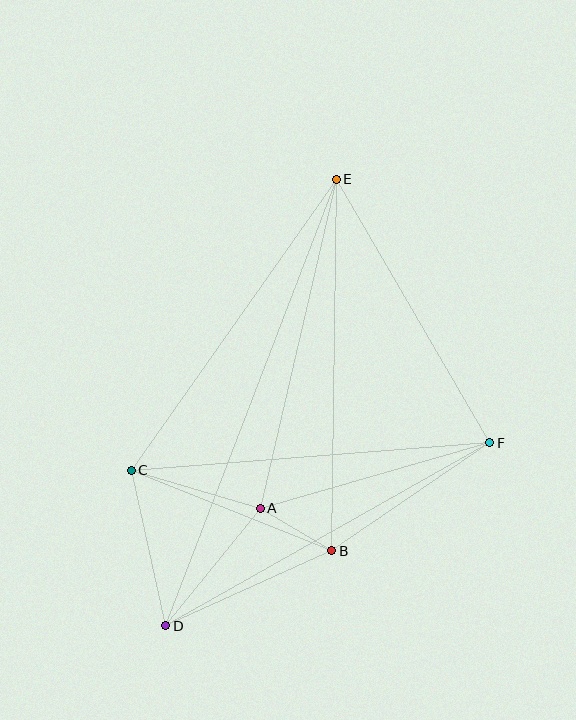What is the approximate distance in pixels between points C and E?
The distance between C and E is approximately 356 pixels.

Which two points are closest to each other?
Points A and B are closest to each other.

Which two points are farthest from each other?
Points D and E are farthest from each other.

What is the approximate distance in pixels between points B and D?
The distance between B and D is approximately 182 pixels.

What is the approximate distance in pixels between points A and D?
The distance between A and D is approximately 150 pixels.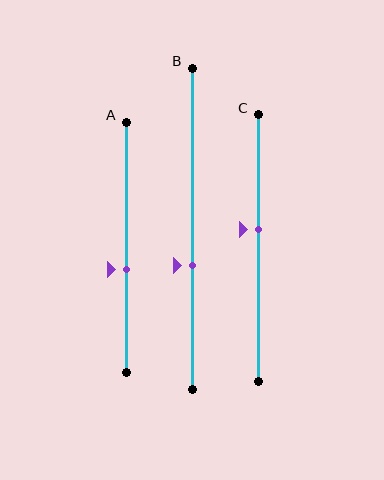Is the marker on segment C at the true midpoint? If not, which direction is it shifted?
No, the marker on segment C is shifted upward by about 7% of the segment length.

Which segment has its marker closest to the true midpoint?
Segment C has its marker closest to the true midpoint.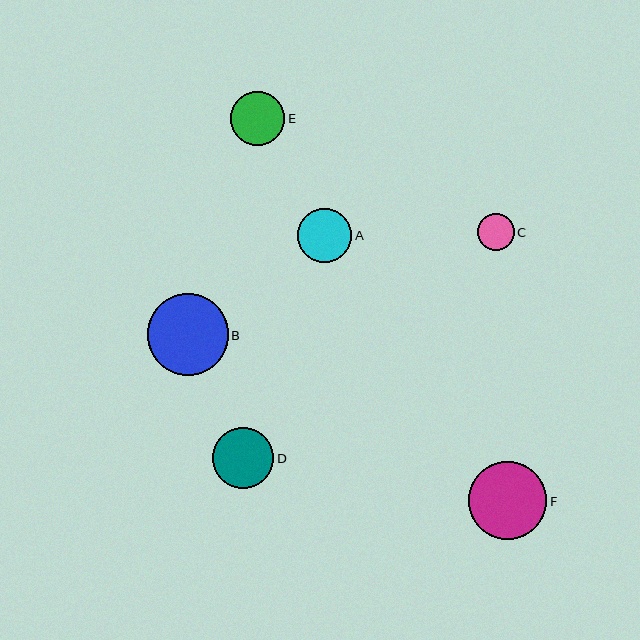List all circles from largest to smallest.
From largest to smallest: B, F, D, E, A, C.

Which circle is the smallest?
Circle C is the smallest with a size of approximately 37 pixels.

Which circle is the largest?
Circle B is the largest with a size of approximately 81 pixels.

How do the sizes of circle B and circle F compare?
Circle B and circle F are approximately the same size.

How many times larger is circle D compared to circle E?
Circle D is approximately 1.1 times the size of circle E.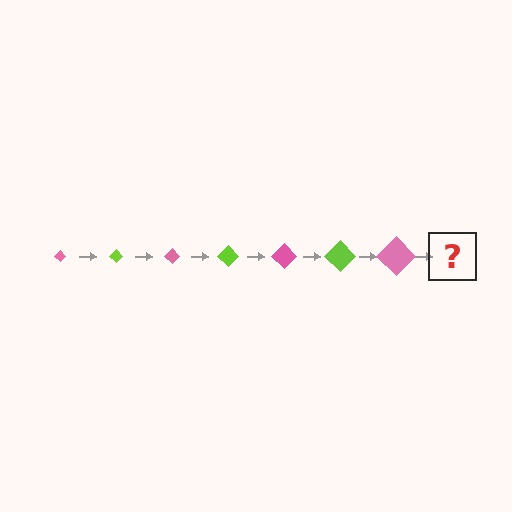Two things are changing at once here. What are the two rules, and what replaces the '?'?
The two rules are that the diamond grows larger each step and the color cycles through pink and lime. The '?' should be a lime diamond, larger than the previous one.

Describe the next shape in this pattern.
It should be a lime diamond, larger than the previous one.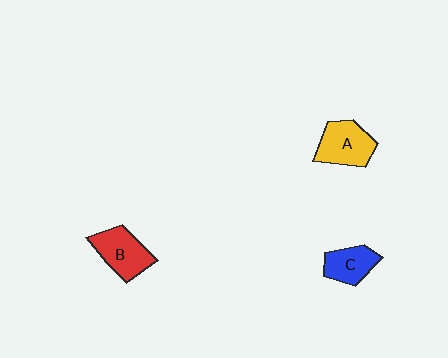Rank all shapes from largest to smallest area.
From largest to smallest: A (yellow), B (red), C (blue).